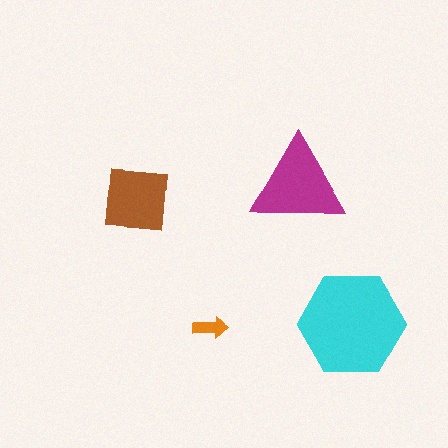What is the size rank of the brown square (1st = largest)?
3rd.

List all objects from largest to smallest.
The cyan hexagon, the magenta triangle, the brown square, the orange arrow.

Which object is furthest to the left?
The brown square is leftmost.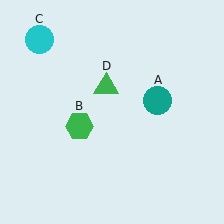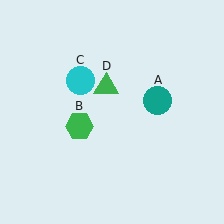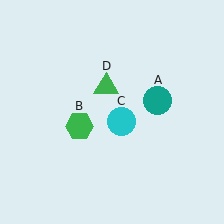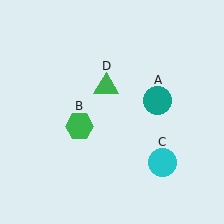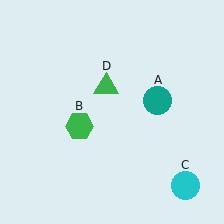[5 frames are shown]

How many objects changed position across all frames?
1 object changed position: cyan circle (object C).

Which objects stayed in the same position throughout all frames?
Teal circle (object A) and green hexagon (object B) and green triangle (object D) remained stationary.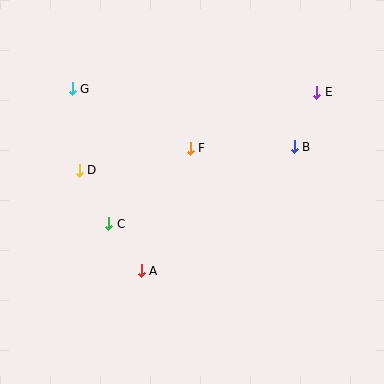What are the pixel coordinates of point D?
Point D is at (79, 170).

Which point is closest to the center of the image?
Point F at (190, 148) is closest to the center.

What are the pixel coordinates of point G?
Point G is at (72, 89).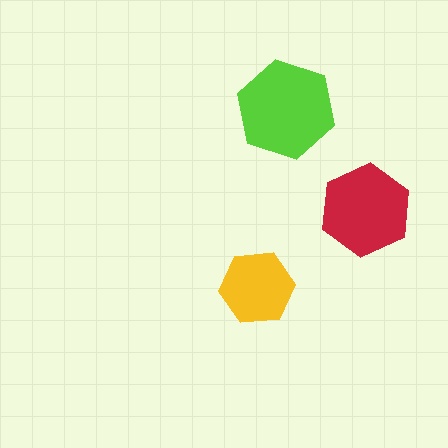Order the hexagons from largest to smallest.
the lime one, the red one, the yellow one.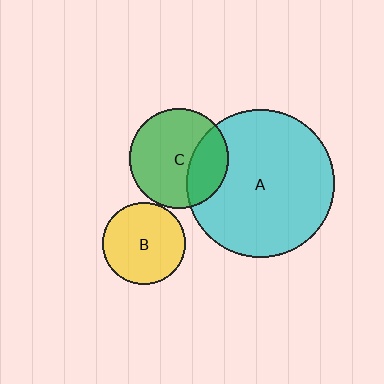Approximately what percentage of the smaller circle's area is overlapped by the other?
Approximately 30%.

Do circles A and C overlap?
Yes.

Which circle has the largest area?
Circle A (cyan).